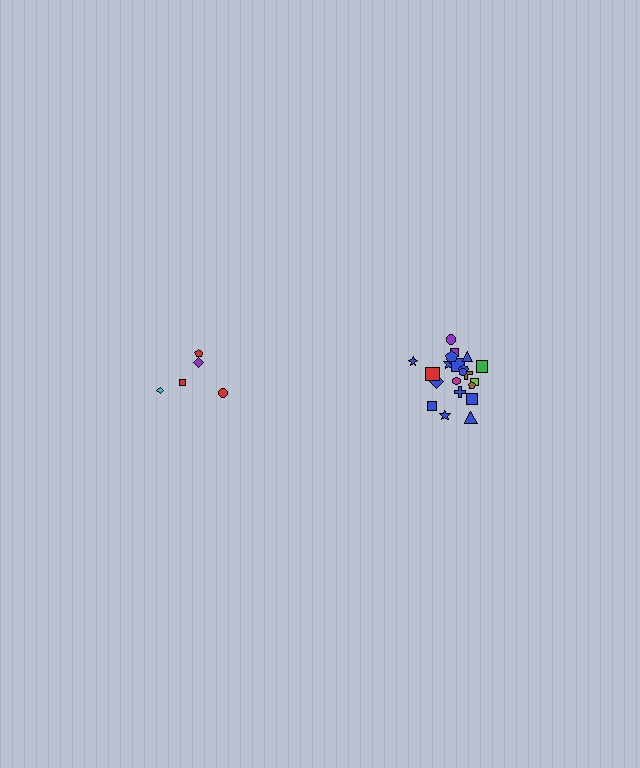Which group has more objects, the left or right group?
The right group.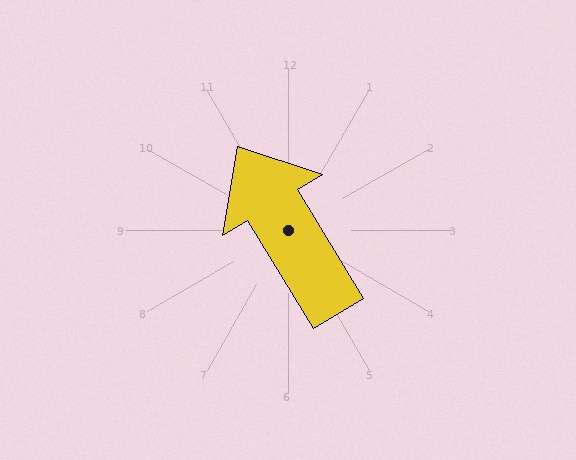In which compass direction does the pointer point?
Northwest.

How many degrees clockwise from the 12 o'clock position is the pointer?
Approximately 329 degrees.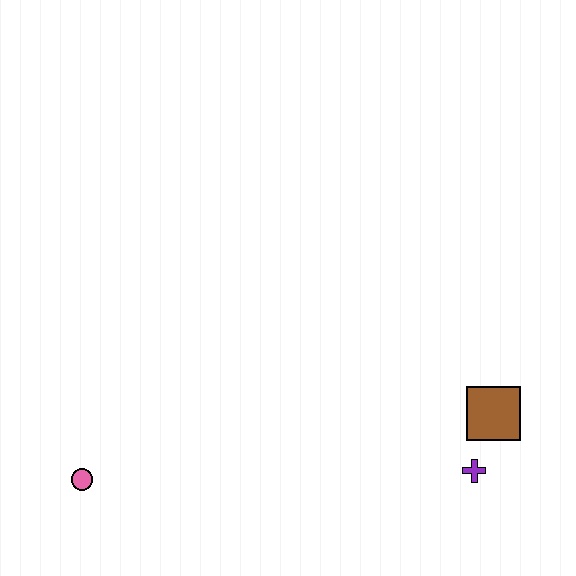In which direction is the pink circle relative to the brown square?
The pink circle is to the left of the brown square.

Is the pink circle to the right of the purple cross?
No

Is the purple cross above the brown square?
No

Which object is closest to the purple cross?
The brown square is closest to the purple cross.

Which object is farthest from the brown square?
The pink circle is farthest from the brown square.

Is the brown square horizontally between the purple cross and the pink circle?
No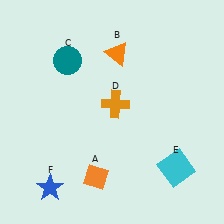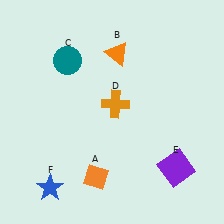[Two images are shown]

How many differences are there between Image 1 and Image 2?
There is 1 difference between the two images.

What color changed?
The square (E) changed from cyan in Image 1 to purple in Image 2.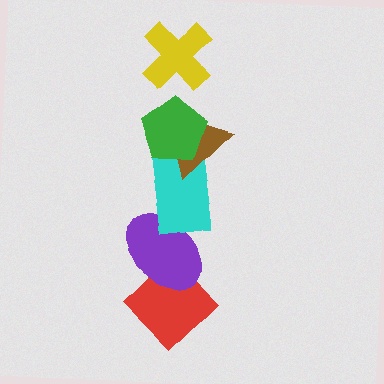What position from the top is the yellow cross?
The yellow cross is 1st from the top.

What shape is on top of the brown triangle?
The green pentagon is on top of the brown triangle.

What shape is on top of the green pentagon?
The yellow cross is on top of the green pentagon.